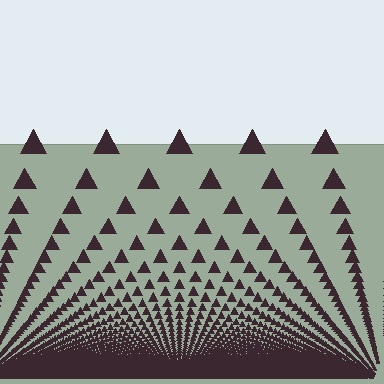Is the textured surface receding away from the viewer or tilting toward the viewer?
The surface appears to tilt toward the viewer. Texture elements get larger and sparser toward the top.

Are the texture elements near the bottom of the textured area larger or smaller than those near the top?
Smaller. The gradient is inverted — elements near the bottom are smaller and denser.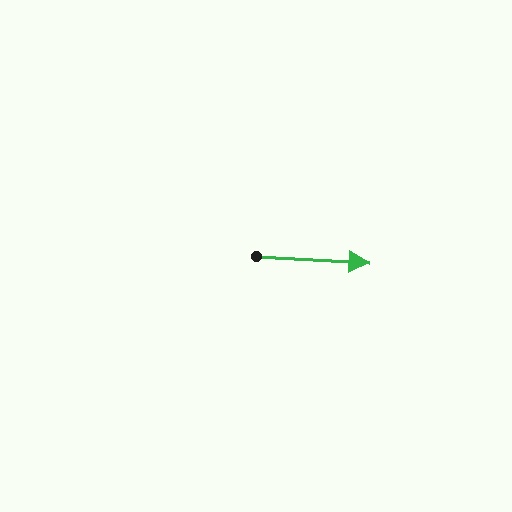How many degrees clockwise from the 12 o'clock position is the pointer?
Approximately 93 degrees.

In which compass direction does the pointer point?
East.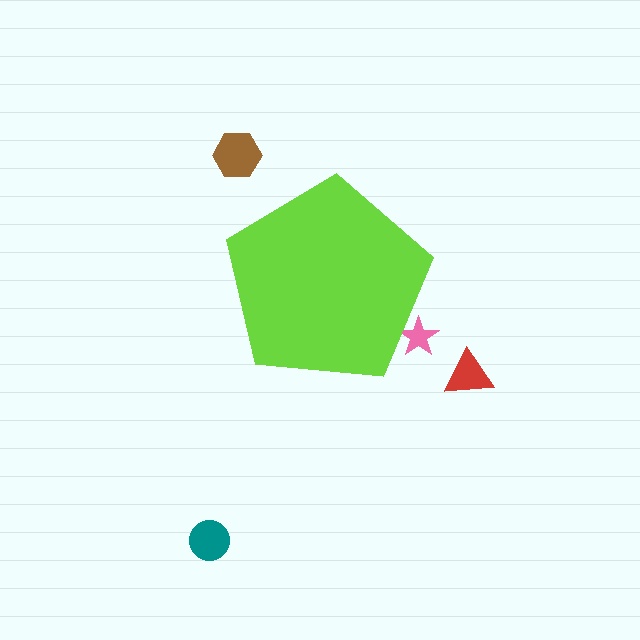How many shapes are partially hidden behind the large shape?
1 shape is partially hidden.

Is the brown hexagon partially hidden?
No, the brown hexagon is fully visible.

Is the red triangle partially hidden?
No, the red triangle is fully visible.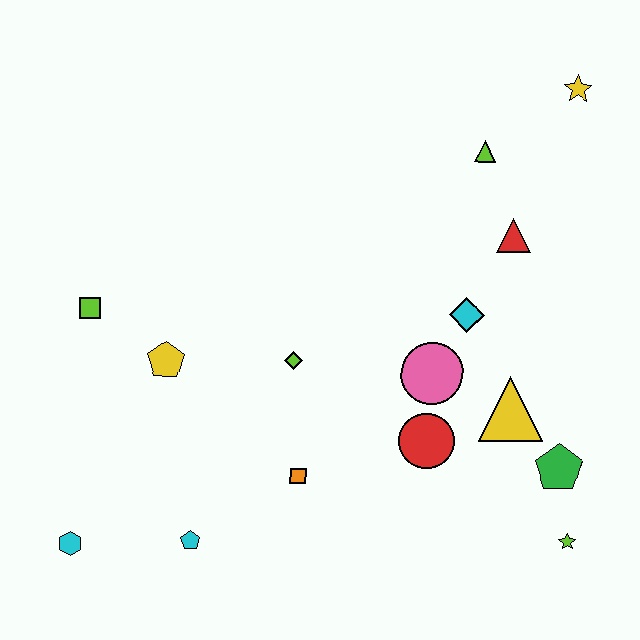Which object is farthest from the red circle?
The yellow star is farthest from the red circle.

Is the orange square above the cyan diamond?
No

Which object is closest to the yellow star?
The lime triangle is closest to the yellow star.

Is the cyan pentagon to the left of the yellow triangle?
Yes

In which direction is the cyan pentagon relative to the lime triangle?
The cyan pentagon is below the lime triangle.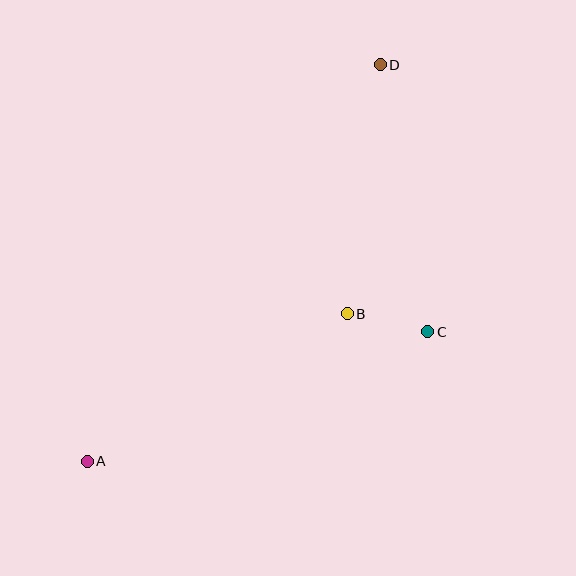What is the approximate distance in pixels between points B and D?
The distance between B and D is approximately 251 pixels.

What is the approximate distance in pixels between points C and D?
The distance between C and D is approximately 271 pixels.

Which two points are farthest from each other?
Points A and D are farthest from each other.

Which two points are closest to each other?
Points B and C are closest to each other.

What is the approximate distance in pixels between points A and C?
The distance between A and C is approximately 365 pixels.